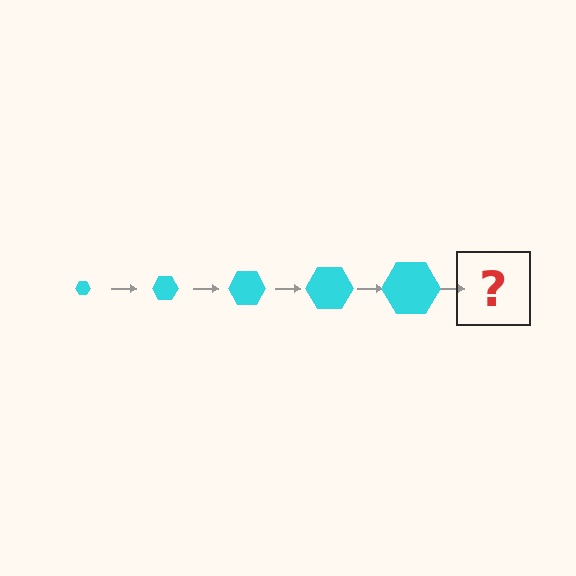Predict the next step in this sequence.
The next step is a cyan hexagon, larger than the previous one.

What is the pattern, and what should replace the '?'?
The pattern is that the hexagon gets progressively larger each step. The '?' should be a cyan hexagon, larger than the previous one.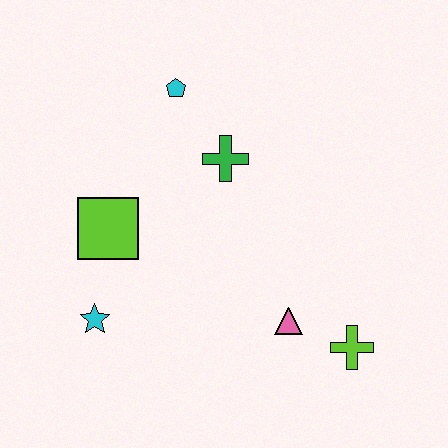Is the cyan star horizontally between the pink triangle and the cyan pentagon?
No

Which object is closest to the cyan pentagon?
The green cross is closest to the cyan pentagon.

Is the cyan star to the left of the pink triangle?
Yes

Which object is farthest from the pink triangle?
The cyan pentagon is farthest from the pink triangle.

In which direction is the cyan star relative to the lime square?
The cyan star is below the lime square.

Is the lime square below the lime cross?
No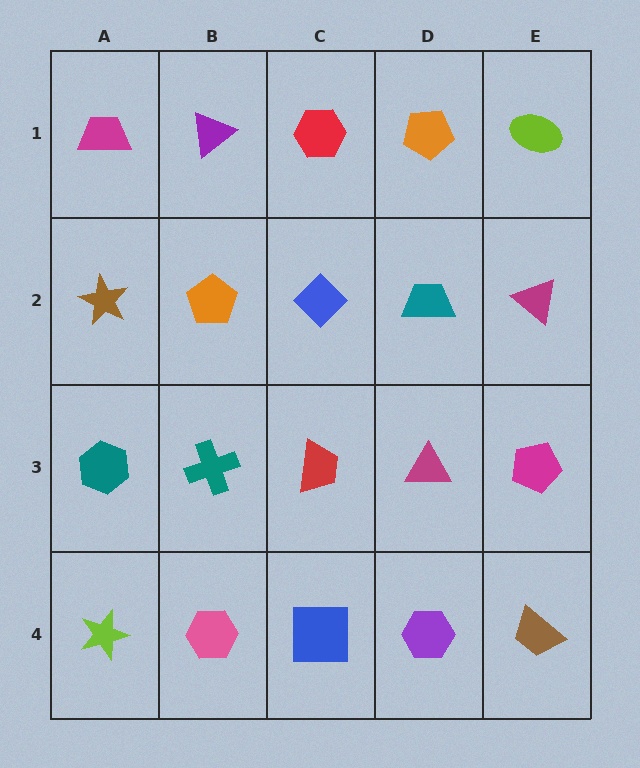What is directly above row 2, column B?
A purple triangle.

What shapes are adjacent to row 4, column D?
A magenta triangle (row 3, column D), a blue square (row 4, column C), a brown trapezoid (row 4, column E).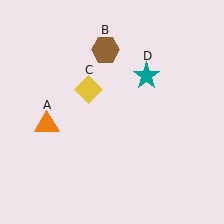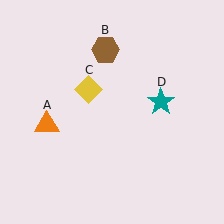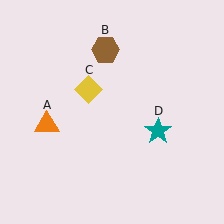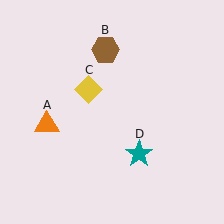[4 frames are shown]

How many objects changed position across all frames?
1 object changed position: teal star (object D).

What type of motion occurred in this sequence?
The teal star (object D) rotated clockwise around the center of the scene.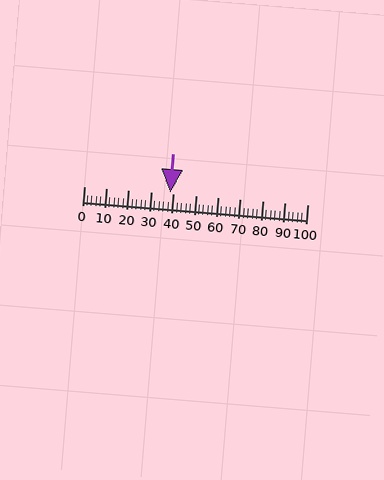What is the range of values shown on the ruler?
The ruler shows values from 0 to 100.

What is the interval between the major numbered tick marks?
The major tick marks are spaced 10 units apart.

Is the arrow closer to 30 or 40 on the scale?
The arrow is closer to 40.